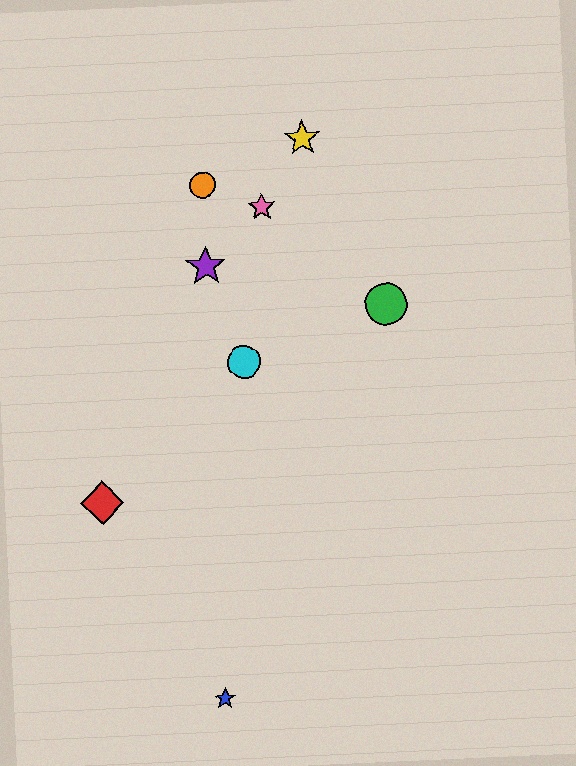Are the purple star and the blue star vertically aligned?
Yes, both are at x≈206.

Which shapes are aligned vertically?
The blue star, the purple star, the orange circle are aligned vertically.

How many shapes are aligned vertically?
3 shapes (the blue star, the purple star, the orange circle) are aligned vertically.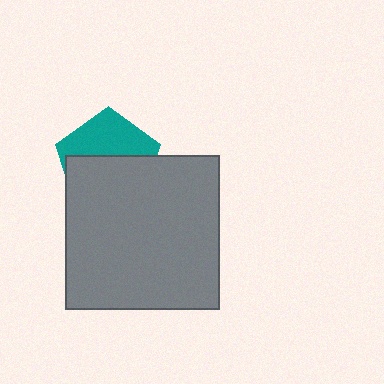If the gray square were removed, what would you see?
You would see the complete teal pentagon.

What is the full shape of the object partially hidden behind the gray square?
The partially hidden object is a teal pentagon.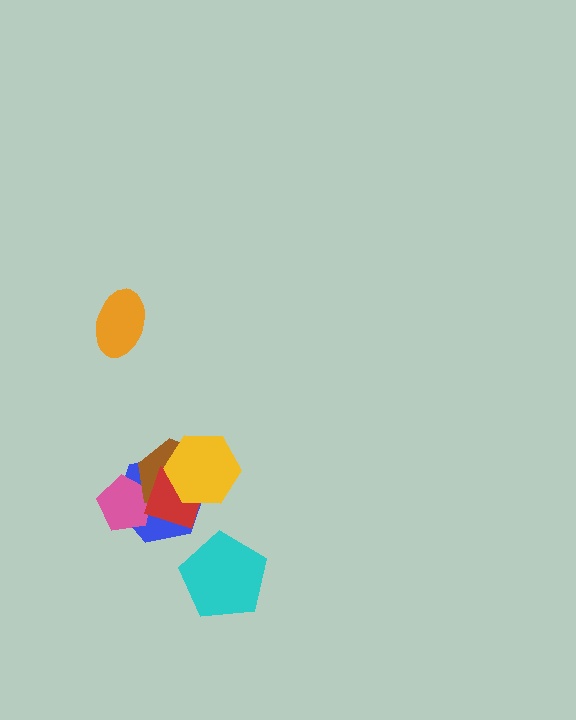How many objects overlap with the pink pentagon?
3 objects overlap with the pink pentagon.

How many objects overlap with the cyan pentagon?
0 objects overlap with the cyan pentagon.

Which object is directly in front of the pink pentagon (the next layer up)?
The brown hexagon is directly in front of the pink pentagon.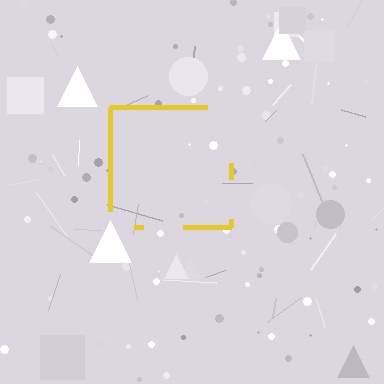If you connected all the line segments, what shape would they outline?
They would outline a square.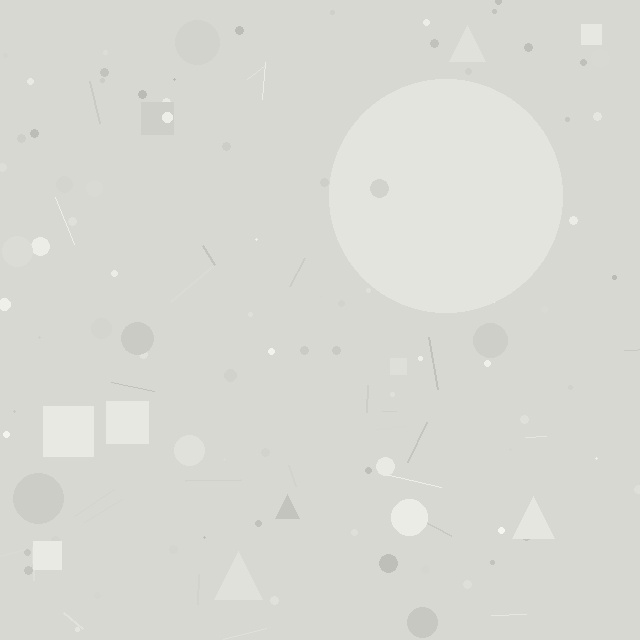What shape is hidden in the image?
A circle is hidden in the image.